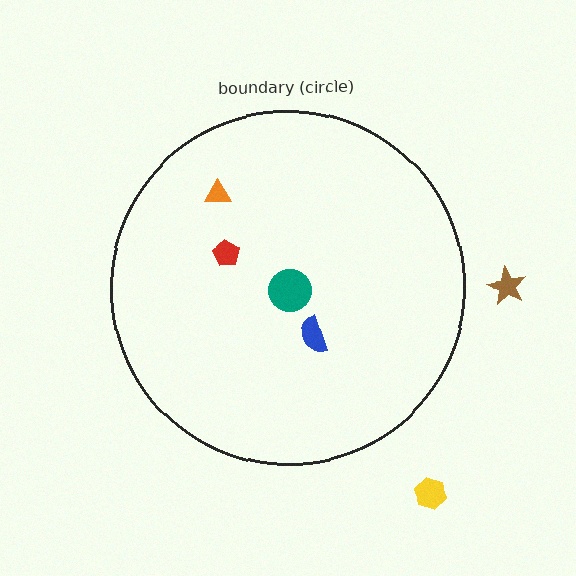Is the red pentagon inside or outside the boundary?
Inside.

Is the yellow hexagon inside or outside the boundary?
Outside.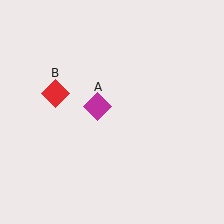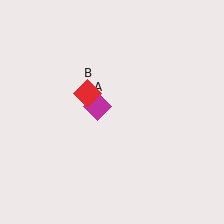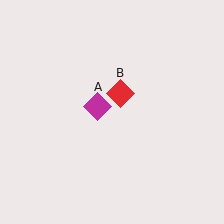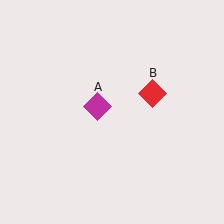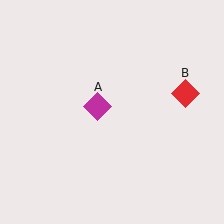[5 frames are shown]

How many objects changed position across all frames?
1 object changed position: red diamond (object B).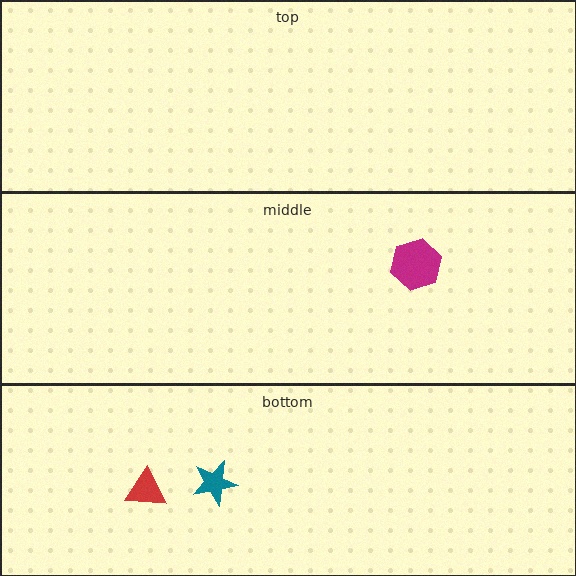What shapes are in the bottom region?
The red triangle, the teal star.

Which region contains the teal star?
The bottom region.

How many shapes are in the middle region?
1.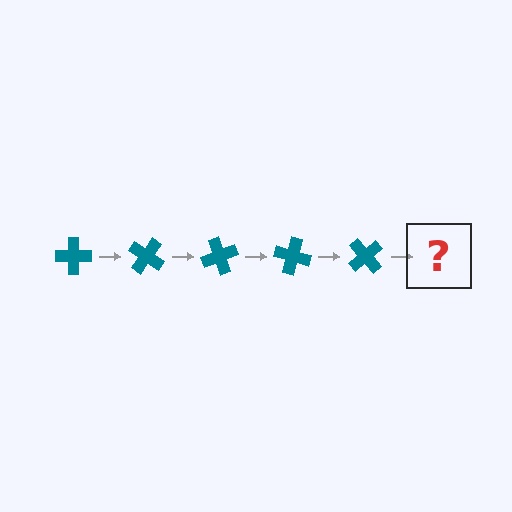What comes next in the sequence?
The next element should be a teal cross rotated 175 degrees.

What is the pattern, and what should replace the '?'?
The pattern is that the cross rotates 35 degrees each step. The '?' should be a teal cross rotated 175 degrees.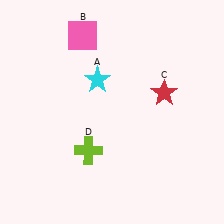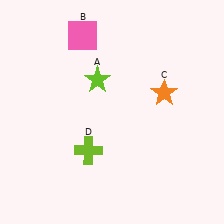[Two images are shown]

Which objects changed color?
A changed from cyan to lime. C changed from red to orange.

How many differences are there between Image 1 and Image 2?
There are 2 differences between the two images.